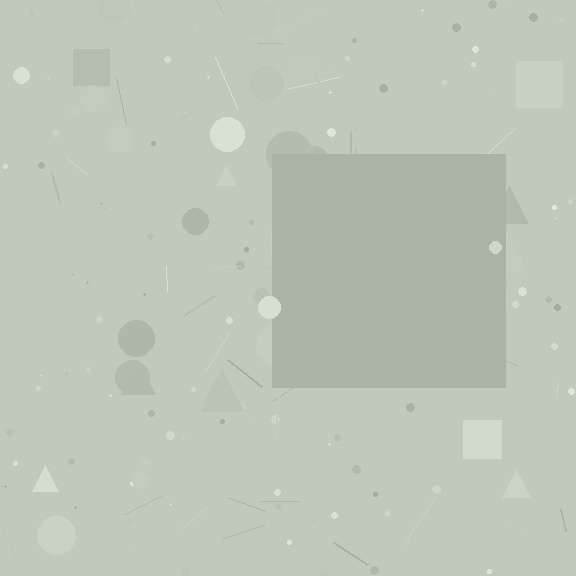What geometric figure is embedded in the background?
A square is embedded in the background.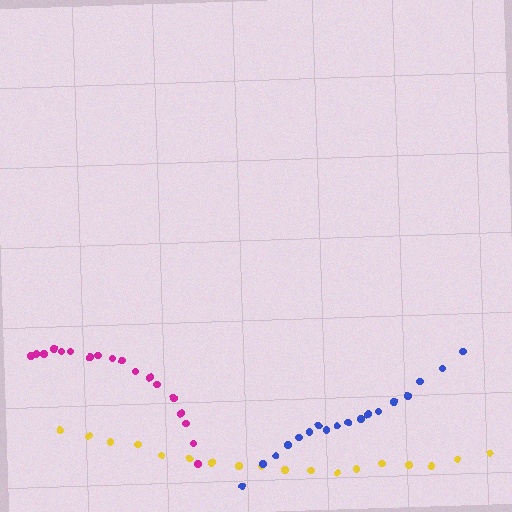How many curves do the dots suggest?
There are 3 distinct paths.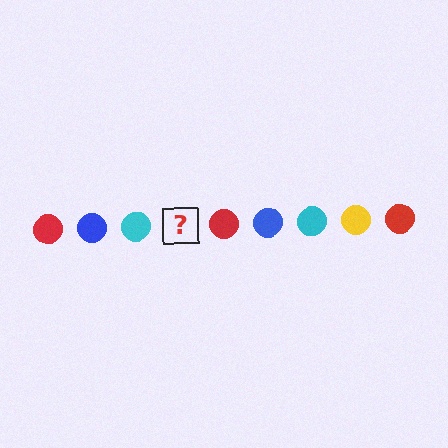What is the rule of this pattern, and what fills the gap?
The rule is that the pattern cycles through red, blue, cyan, yellow circles. The gap should be filled with a yellow circle.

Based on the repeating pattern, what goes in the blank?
The blank should be a yellow circle.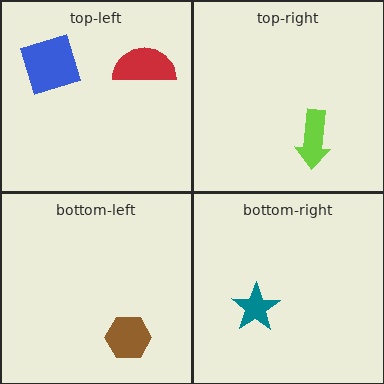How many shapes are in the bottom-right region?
1.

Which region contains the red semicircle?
The top-left region.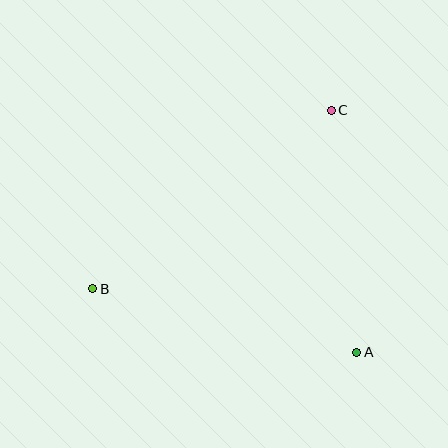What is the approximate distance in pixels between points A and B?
The distance between A and B is approximately 272 pixels.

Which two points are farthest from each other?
Points B and C are farthest from each other.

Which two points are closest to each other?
Points A and C are closest to each other.